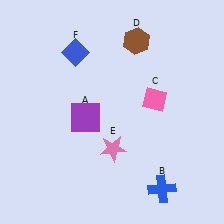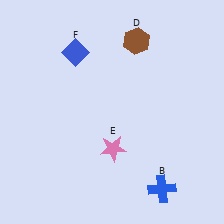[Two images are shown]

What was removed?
The pink diamond (C), the purple square (A) were removed in Image 2.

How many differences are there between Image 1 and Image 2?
There are 2 differences between the two images.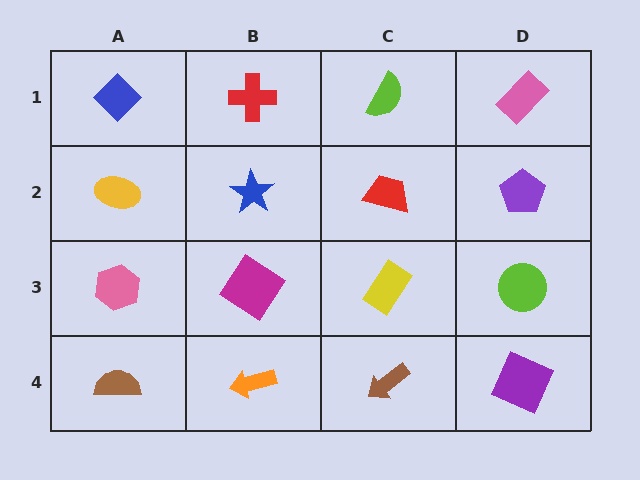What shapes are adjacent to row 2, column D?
A pink rectangle (row 1, column D), a lime circle (row 3, column D), a red trapezoid (row 2, column C).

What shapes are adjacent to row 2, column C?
A lime semicircle (row 1, column C), a yellow rectangle (row 3, column C), a blue star (row 2, column B), a purple pentagon (row 2, column D).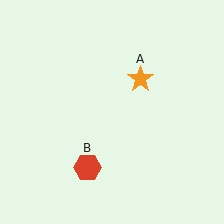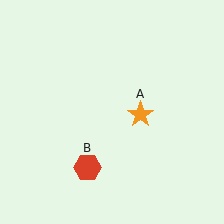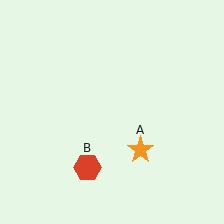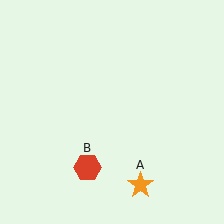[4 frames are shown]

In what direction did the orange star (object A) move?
The orange star (object A) moved down.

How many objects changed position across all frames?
1 object changed position: orange star (object A).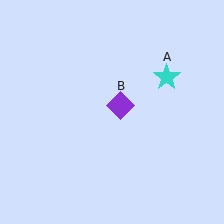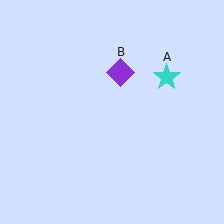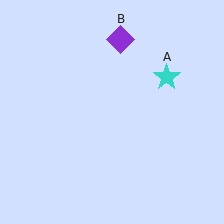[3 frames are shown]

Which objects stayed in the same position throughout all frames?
Cyan star (object A) remained stationary.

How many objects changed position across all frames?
1 object changed position: purple diamond (object B).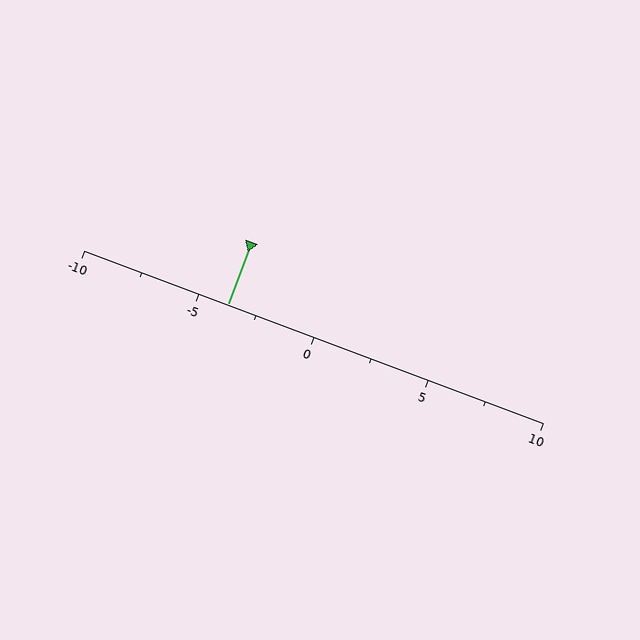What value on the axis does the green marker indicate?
The marker indicates approximately -3.8.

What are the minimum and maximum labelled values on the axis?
The axis runs from -10 to 10.